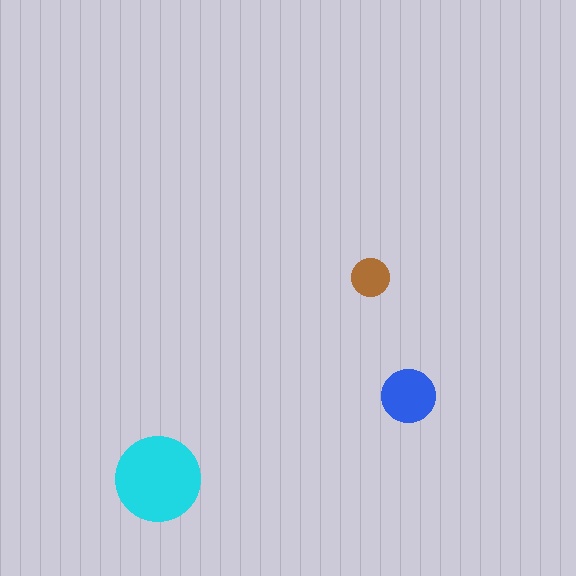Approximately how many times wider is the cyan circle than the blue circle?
About 1.5 times wider.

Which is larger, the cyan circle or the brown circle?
The cyan one.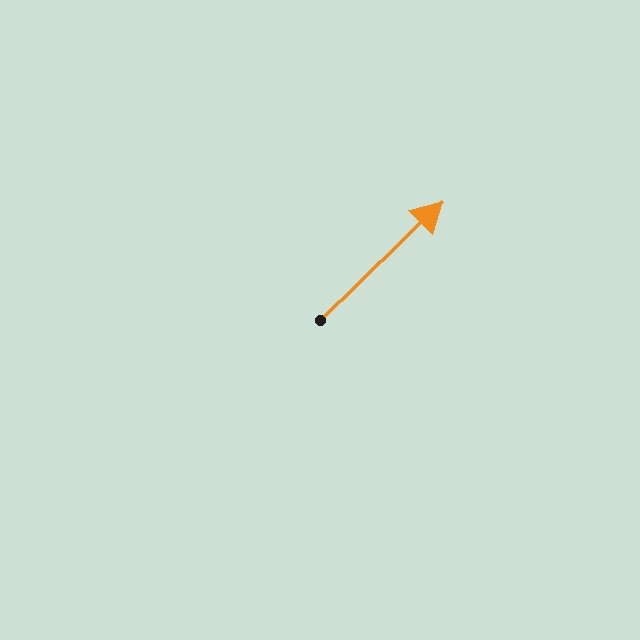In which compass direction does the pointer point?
Northeast.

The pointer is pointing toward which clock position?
Roughly 2 o'clock.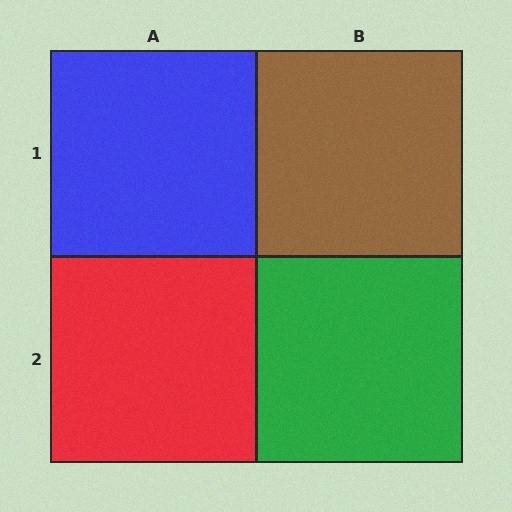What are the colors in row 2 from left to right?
Red, green.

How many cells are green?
1 cell is green.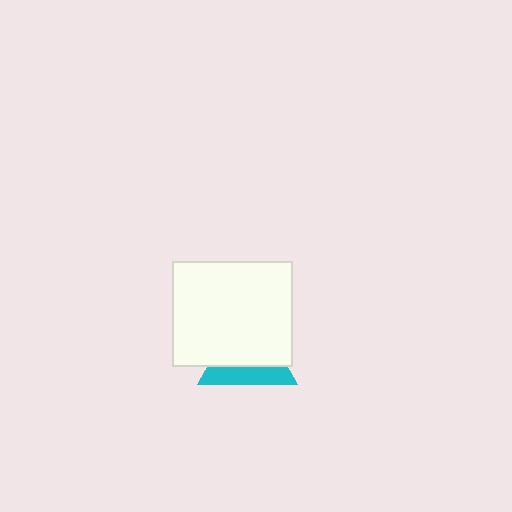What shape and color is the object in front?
The object in front is a white rectangle.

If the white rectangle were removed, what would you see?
You would see the complete cyan triangle.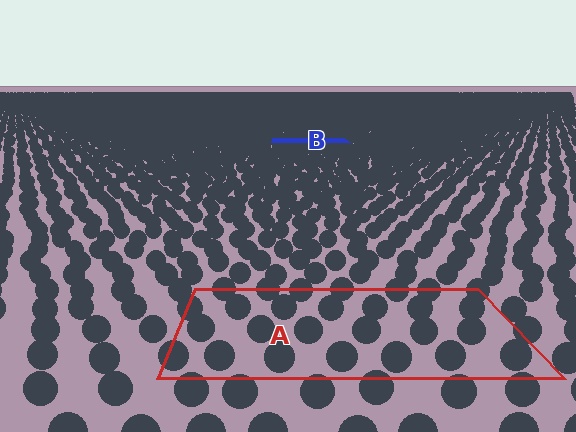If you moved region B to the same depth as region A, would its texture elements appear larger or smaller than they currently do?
They would appear larger. At a closer depth, the same texture elements are projected at a bigger on-screen size.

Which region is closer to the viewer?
Region A is closer. The texture elements there are larger and more spread out.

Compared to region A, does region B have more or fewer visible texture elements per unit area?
Region B has more texture elements per unit area — they are packed more densely because it is farther away.